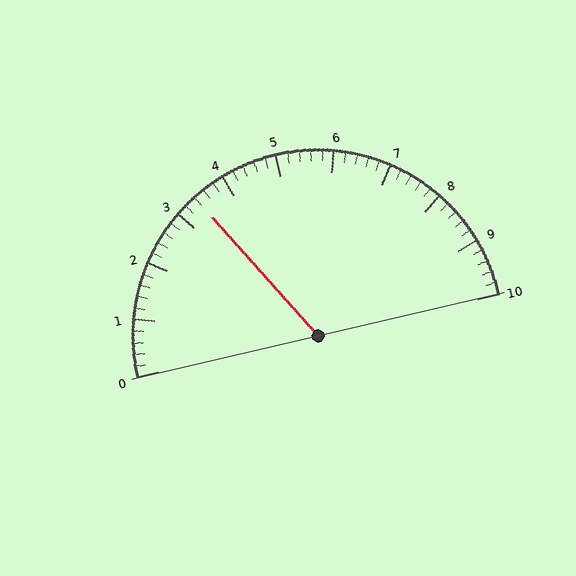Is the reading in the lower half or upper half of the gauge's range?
The reading is in the lower half of the range (0 to 10).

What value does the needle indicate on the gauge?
The needle indicates approximately 3.4.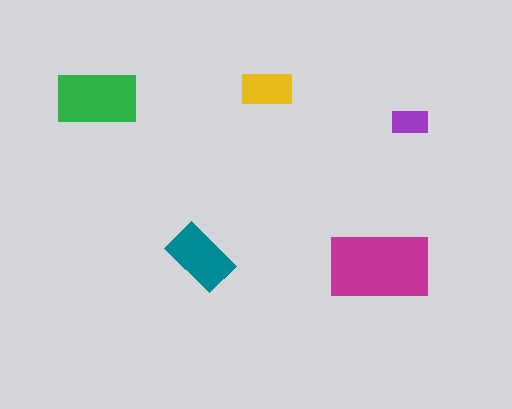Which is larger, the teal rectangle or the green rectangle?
The green one.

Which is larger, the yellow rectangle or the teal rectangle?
The teal one.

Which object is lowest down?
The magenta rectangle is bottommost.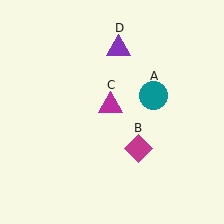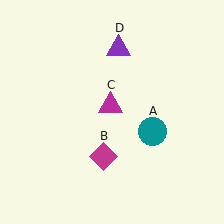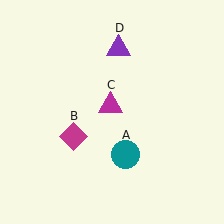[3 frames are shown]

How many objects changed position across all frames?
2 objects changed position: teal circle (object A), magenta diamond (object B).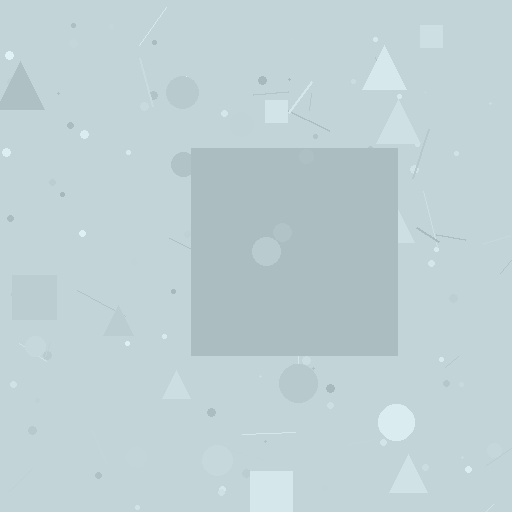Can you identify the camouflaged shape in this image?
The camouflaged shape is a square.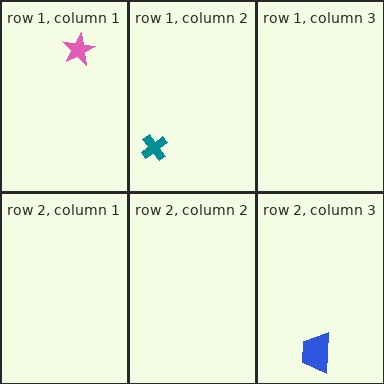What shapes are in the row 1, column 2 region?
The teal cross.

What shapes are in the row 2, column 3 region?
The blue trapezoid.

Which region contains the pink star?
The row 1, column 1 region.